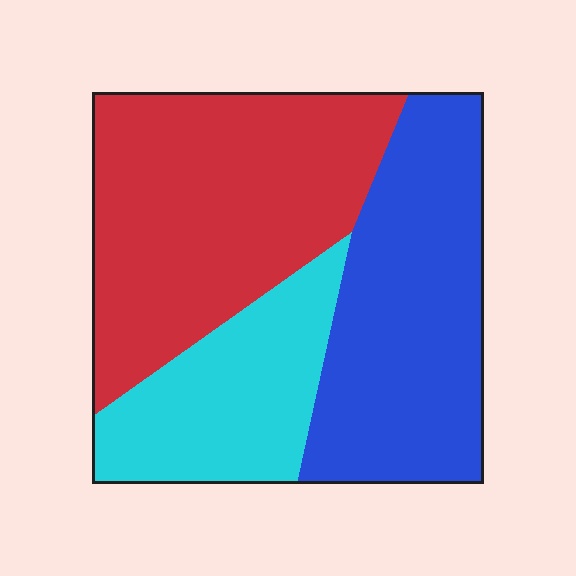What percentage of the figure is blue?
Blue takes up about three eighths (3/8) of the figure.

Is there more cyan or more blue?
Blue.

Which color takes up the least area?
Cyan, at roughly 20%.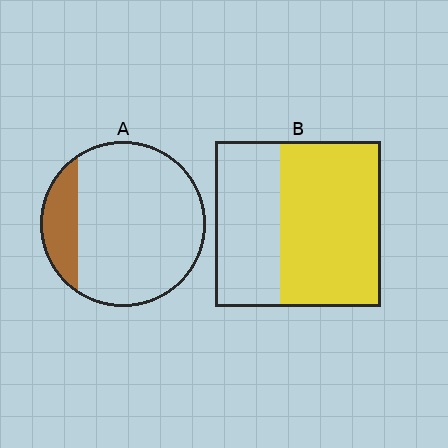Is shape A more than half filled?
No.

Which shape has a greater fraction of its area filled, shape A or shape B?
Shape B.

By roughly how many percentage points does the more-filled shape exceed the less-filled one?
By roughly 45 percentage points (B over A).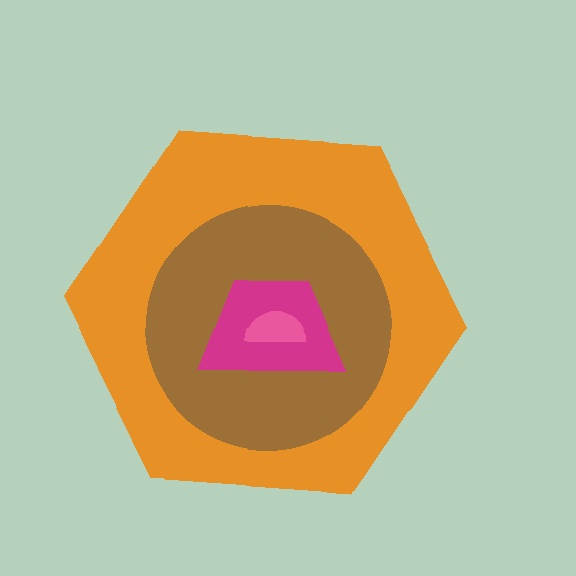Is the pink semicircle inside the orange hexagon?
Yes.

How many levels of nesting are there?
4.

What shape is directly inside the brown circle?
The magenta trapezoid.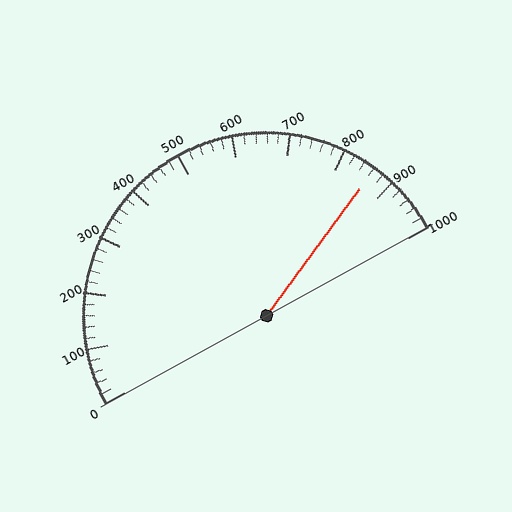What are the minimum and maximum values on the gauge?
The gauge ranges from 0 to 1000.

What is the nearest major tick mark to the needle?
The nearest major tick mark is 900.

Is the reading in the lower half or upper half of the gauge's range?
The reading is in the upper half of the range (0 to 1000).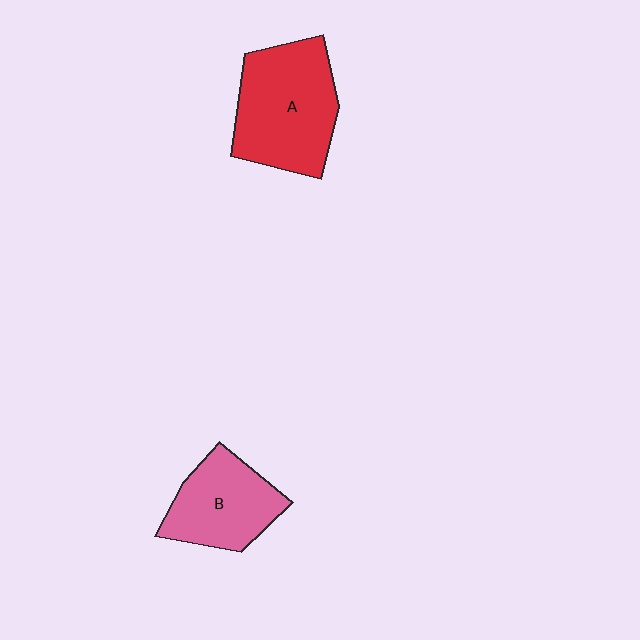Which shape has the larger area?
Shape A (red).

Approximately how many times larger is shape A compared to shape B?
Approximately 1.4 times.